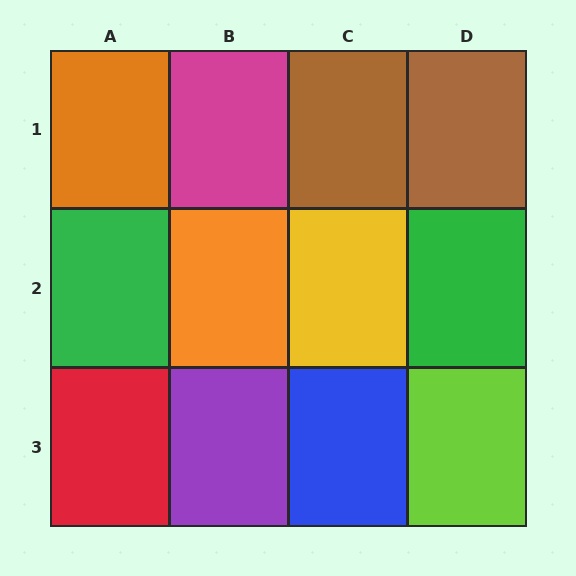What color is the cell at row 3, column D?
Lime.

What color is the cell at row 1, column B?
Magenta.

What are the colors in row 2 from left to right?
Green, orange, yellow, green.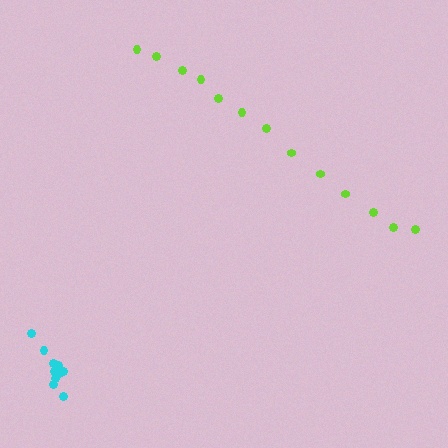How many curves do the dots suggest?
There are 2 distinct paths.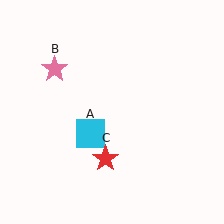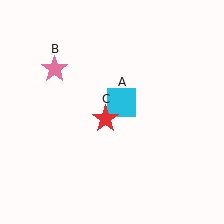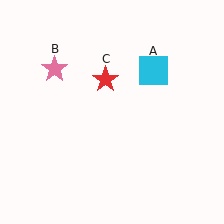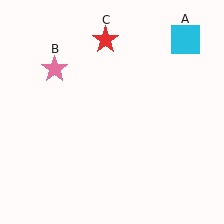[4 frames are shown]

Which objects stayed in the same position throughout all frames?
Pink star (object B) remained stationary.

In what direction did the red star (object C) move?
The red star (object C) moved up.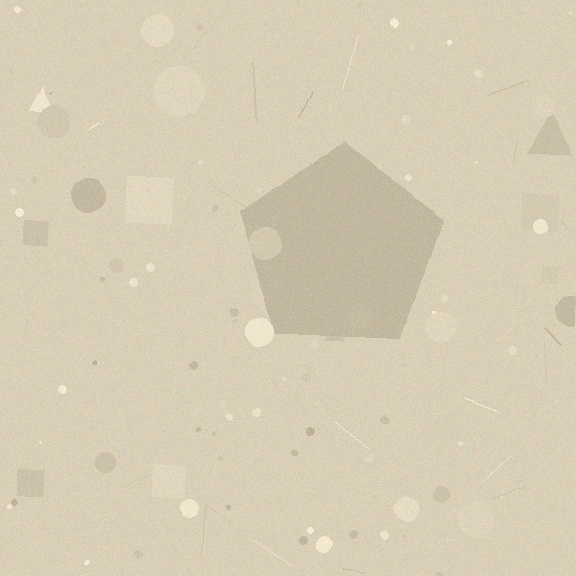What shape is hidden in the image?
A pentagon is hidden in the image.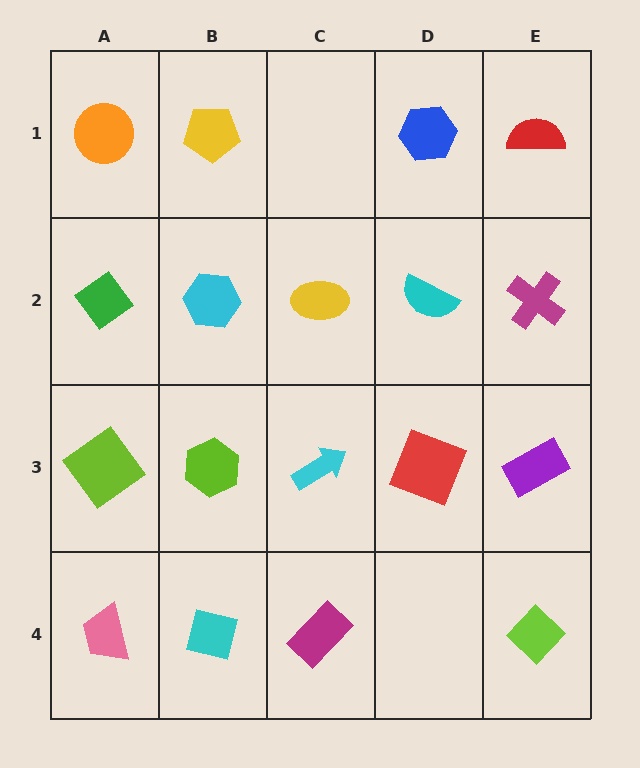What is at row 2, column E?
A magenta cross.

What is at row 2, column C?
A yellow ellipse.